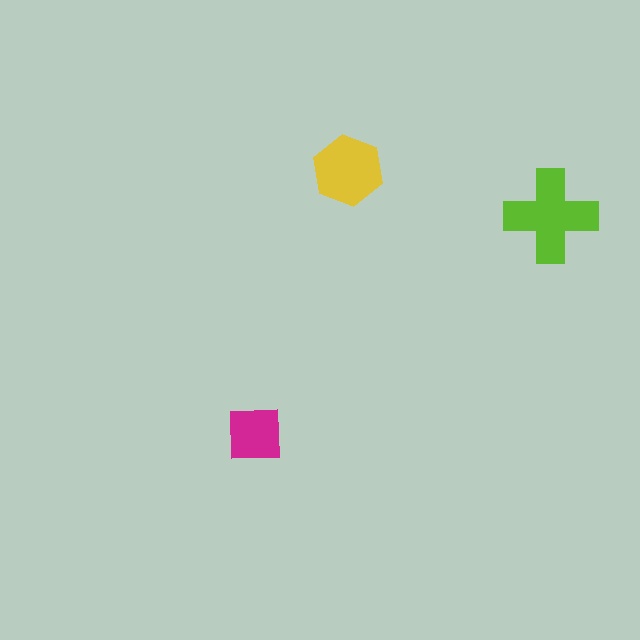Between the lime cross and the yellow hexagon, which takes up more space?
The lime cross.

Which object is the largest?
The lime cross.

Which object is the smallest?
The magenta square.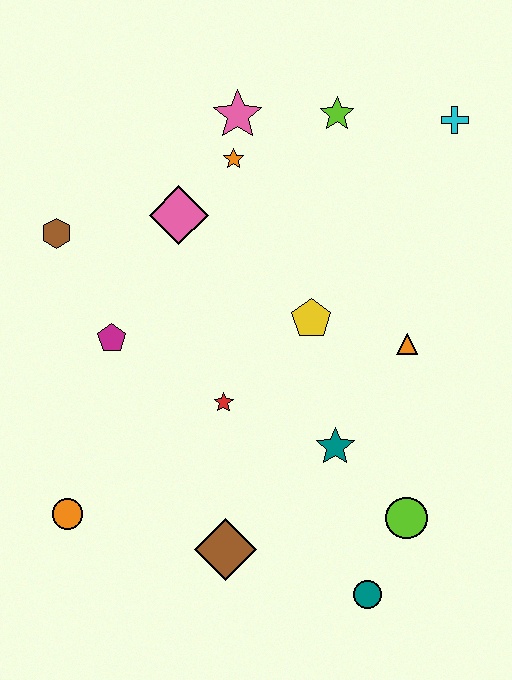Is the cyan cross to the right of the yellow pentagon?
Yes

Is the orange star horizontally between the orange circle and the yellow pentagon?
Yes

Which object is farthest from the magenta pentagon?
The cyan cross is farthest from the magenta pentagon.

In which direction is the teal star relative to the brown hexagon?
The teal star is to the right of the brown hexagon.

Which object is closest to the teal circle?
The lime circle is closest to the teal circle.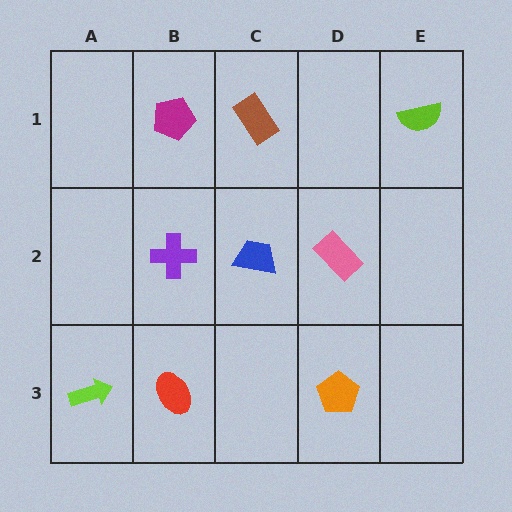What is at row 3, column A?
A lime arrow.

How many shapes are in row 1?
3 shapes.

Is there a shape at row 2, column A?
No, that cell is empty.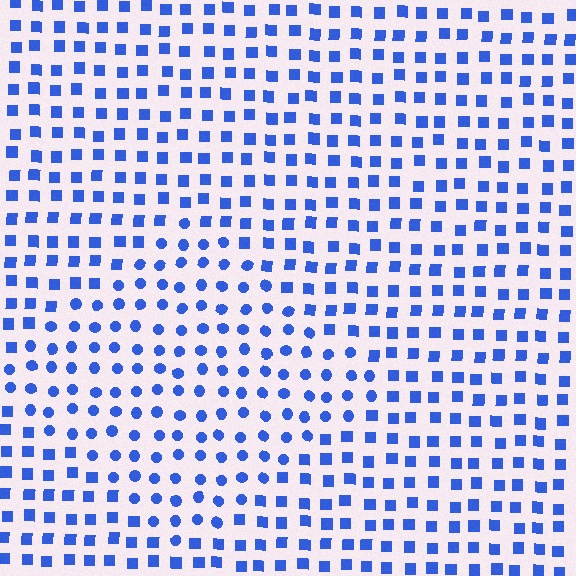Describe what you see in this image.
The image is filled with small blue elements arranged in a uniform grid. A diamond-shaped region contains circles, while the surrounding area contains squares. The boundary is defined purely by the change in element shape.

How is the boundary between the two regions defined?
The boundary is defined by a change in element shape: circles inside vs. squares outside. All elements share the same color and spacing.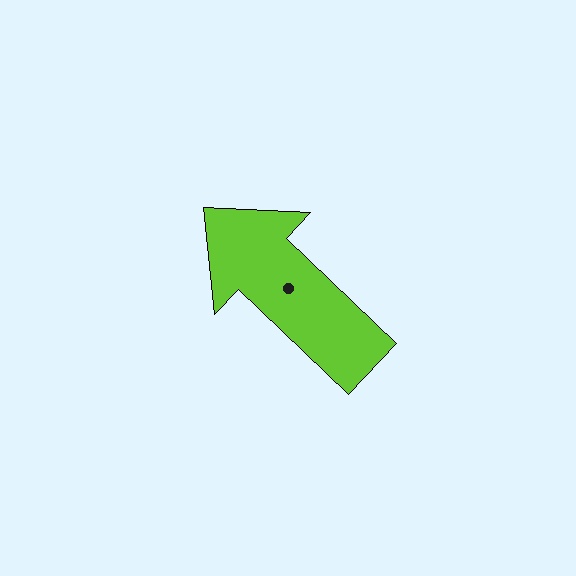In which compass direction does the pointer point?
Northwest.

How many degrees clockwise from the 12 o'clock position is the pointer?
Approximately 314 degrees.